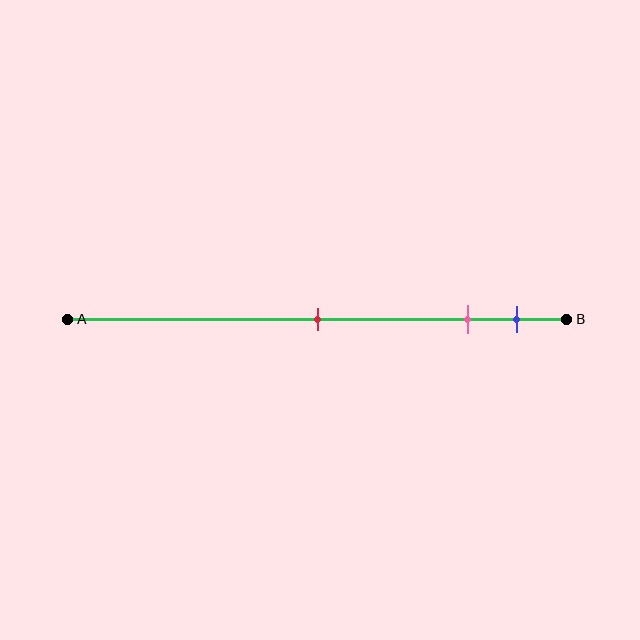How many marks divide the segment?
There are 3 marks dividing the segment.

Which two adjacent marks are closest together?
The pink and blue marks are the closest adjacent pair.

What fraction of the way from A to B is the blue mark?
The blue mark is approximately 90% (0.9) of the way from A to B.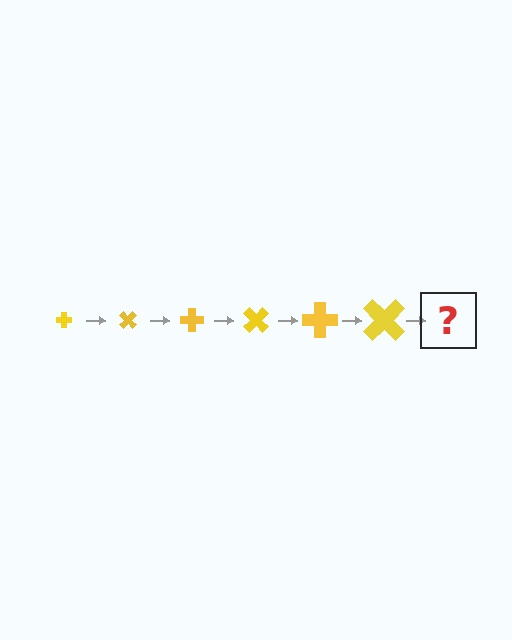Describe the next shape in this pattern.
It should be a cross, larger than the previous one and rotated 270 degrees from the start.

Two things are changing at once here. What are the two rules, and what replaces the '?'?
The two rules are that the cross grows larger each step and it rotates 45 degrees each step. The '?' should be a cross, larger than the previous one and rotated 270 degrees from the start.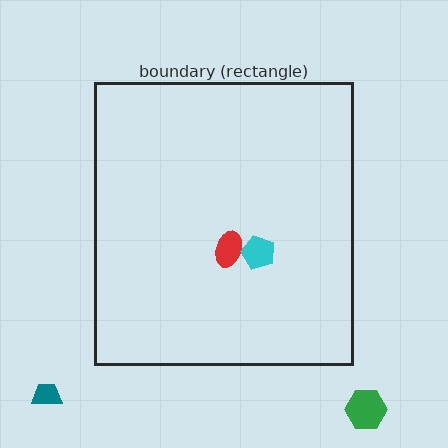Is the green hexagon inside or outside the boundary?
Outside.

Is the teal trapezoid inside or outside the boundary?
Outside.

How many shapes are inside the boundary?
2 inside, 2 outside.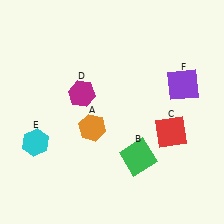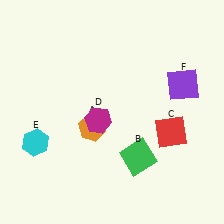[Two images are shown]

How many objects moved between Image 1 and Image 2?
1 object moved between the two images.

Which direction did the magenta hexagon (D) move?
The magenta hexagon (D) moved down.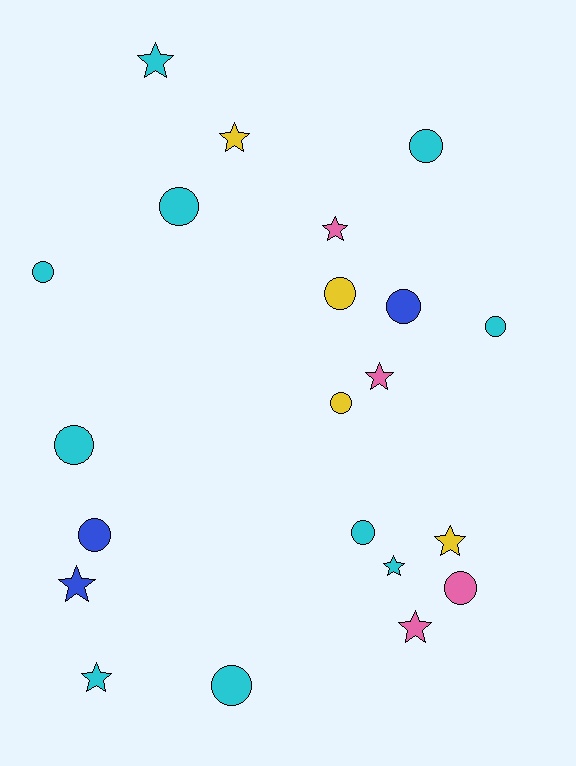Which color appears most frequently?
Cyan, with 10 objects.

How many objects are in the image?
There are 21 objects.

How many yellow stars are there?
There are 2 yellow stars.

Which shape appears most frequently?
Circle, with 12 objects.